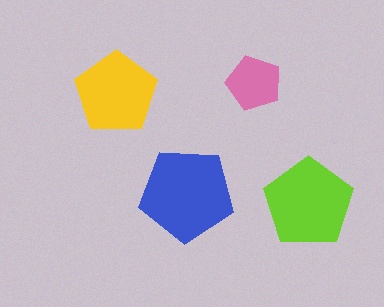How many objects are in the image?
There are 4 objects in the image.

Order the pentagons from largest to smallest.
the blue one, the lime one, the yellow one, the pink one.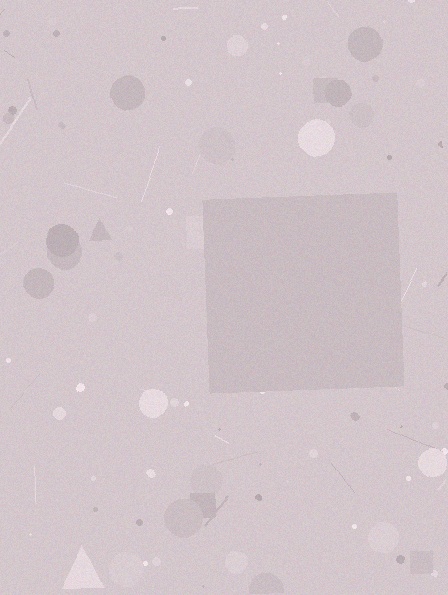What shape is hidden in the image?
A square is hidden in the image.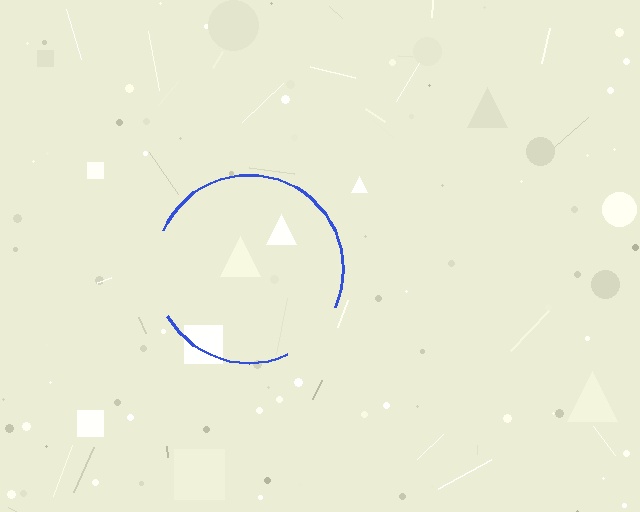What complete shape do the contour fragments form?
The contour fragments form a circle.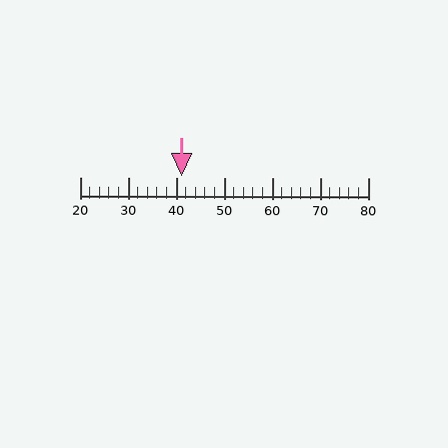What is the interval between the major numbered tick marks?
The major tick marks are spaced 10 units apart.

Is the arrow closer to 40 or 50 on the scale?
The arrow is closer to 40.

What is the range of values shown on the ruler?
The ruler shows values from 20 to 80.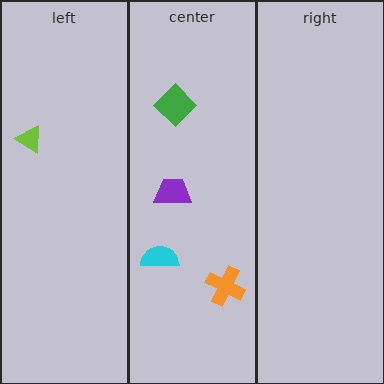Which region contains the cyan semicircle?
The center region.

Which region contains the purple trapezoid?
The center region.